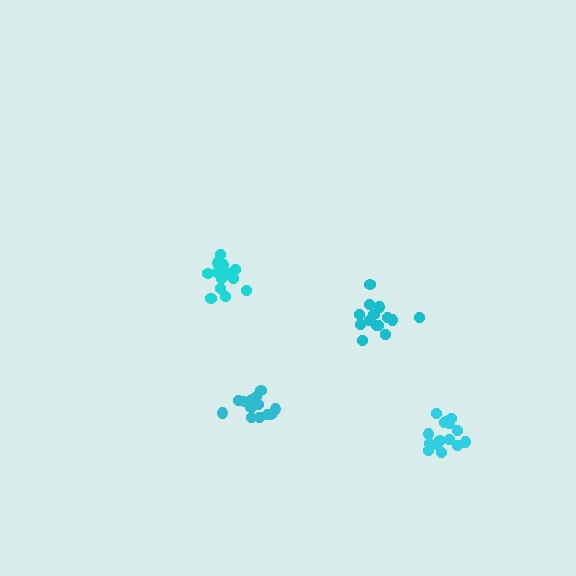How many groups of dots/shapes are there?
There are 4 groups.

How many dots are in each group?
Group 1: 14 dots, Group 2: 15 dots, Group 3: 13 dots, Group 4: 15 dots (57 total).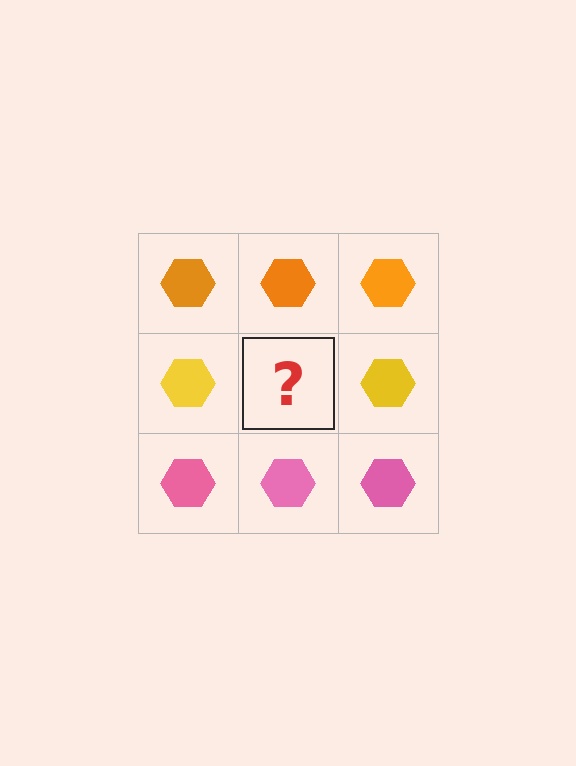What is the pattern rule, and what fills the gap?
The rule is that each row has a consistent color. The gap should be filled with a yellow hexagon.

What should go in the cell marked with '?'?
The missing cell should contain a yellow hexagon.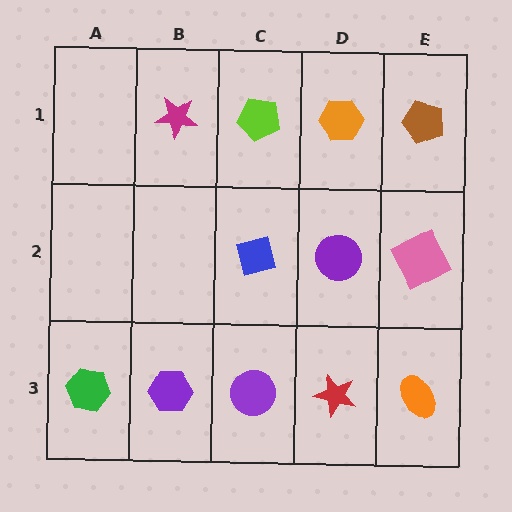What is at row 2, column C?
A blue diamond.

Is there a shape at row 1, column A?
No, that cell is empty.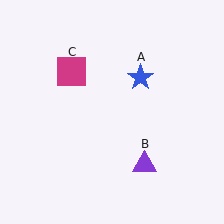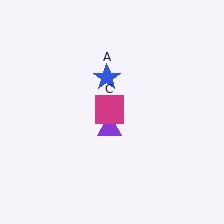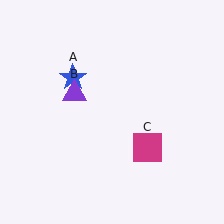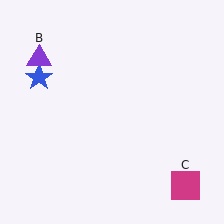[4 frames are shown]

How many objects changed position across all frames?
3 objects changed position: blue star (object A), purple triangle (object B), magenta square (object C).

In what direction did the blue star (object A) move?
The blue star (object A) moved left.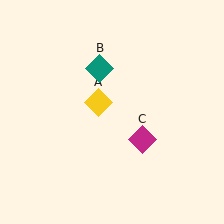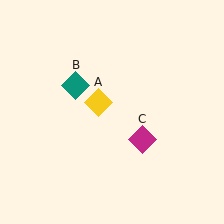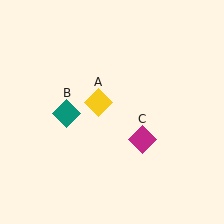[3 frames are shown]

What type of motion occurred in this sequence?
The teal diamond (object B) rotated counterclockwise around the center of the scene.